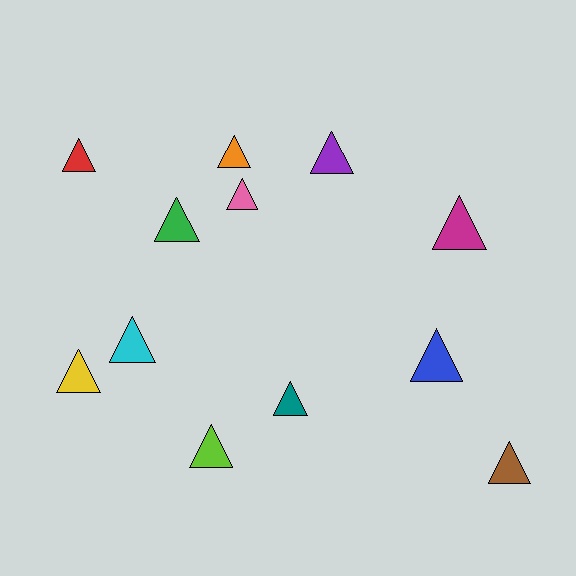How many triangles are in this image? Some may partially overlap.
There are 12 triangles.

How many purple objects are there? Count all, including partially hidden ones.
There is 1 purple object.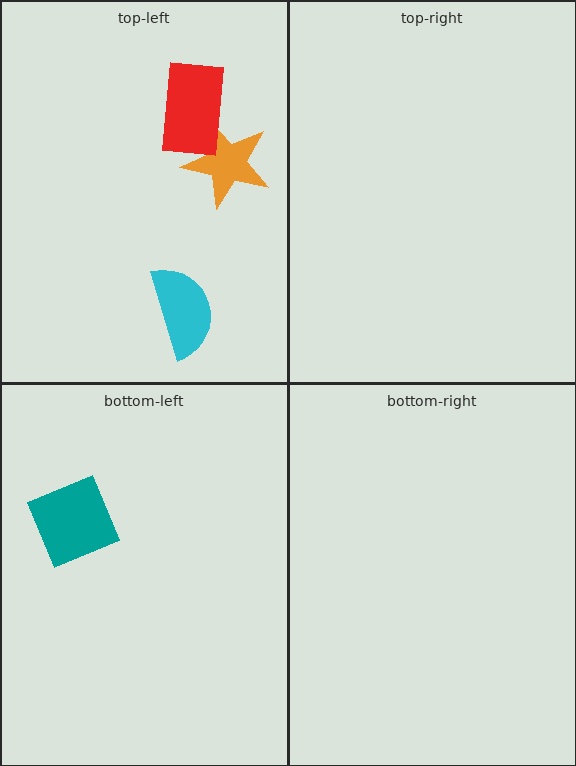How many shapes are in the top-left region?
3.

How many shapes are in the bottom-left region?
1.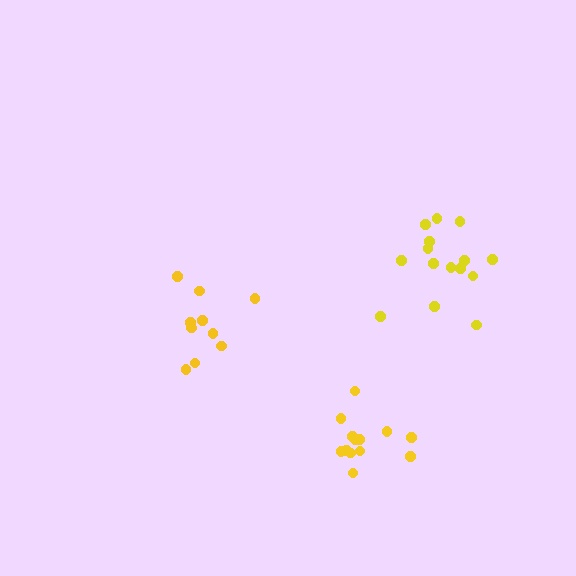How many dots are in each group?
Group 1: 15 dots, Group 2: 10 dots, Group 3: 13 dots (38 total).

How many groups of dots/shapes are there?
There are 3 groups.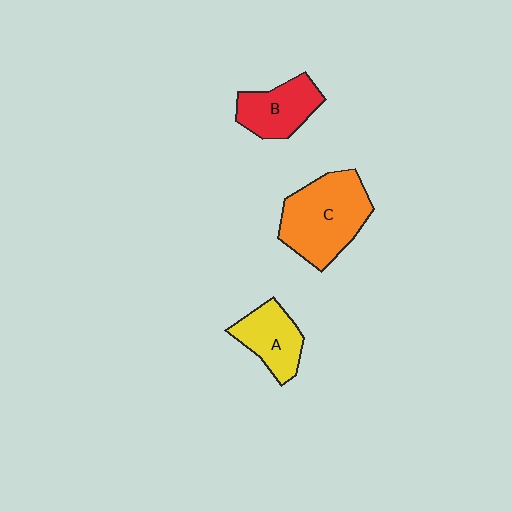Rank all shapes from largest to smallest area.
From largest to smallest: C (orange), B (red), A (yellow).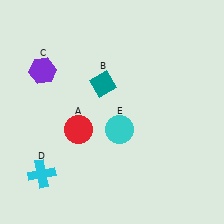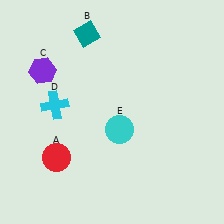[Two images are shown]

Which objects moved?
The objects that moved are: the red circle (A), the teal diamond (B), the cyan cross (D).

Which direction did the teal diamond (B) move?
The teal diamond (B) moved up.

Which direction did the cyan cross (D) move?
The cyan cross (D) moved up.